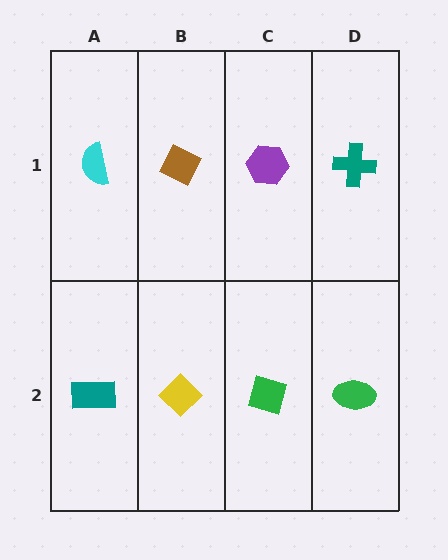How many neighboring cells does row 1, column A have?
2.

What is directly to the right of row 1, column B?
A purple hexagon.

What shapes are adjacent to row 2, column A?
A cyan semicircle (row 1, column A), a yellow diamond (row 2, column B).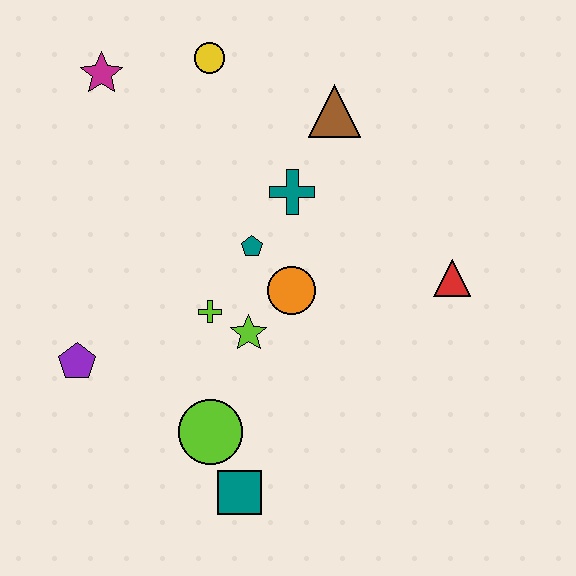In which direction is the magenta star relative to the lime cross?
The magenta star is above the lime cross.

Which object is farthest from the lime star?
The magenta star is farthest from the lime star.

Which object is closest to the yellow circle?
The magenta star is closest to the yellow circle.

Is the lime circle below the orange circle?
Yes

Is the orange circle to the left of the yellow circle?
No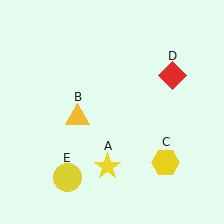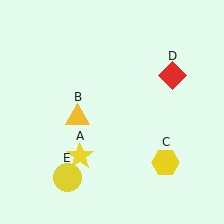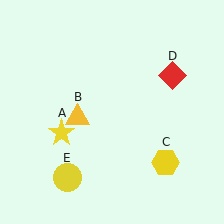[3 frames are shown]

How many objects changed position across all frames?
1 object changed position: yellow star (object A).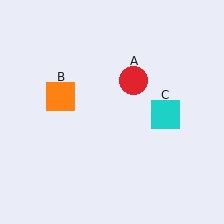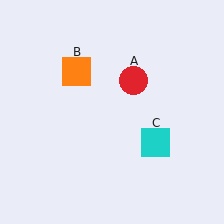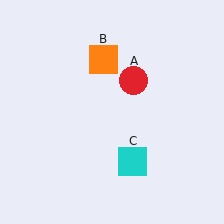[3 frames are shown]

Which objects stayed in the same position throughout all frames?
Red circle (object A) remained stationary.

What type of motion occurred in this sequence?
The orange square (object B), cyan square (object C) rotated clockwise around the center of the scene.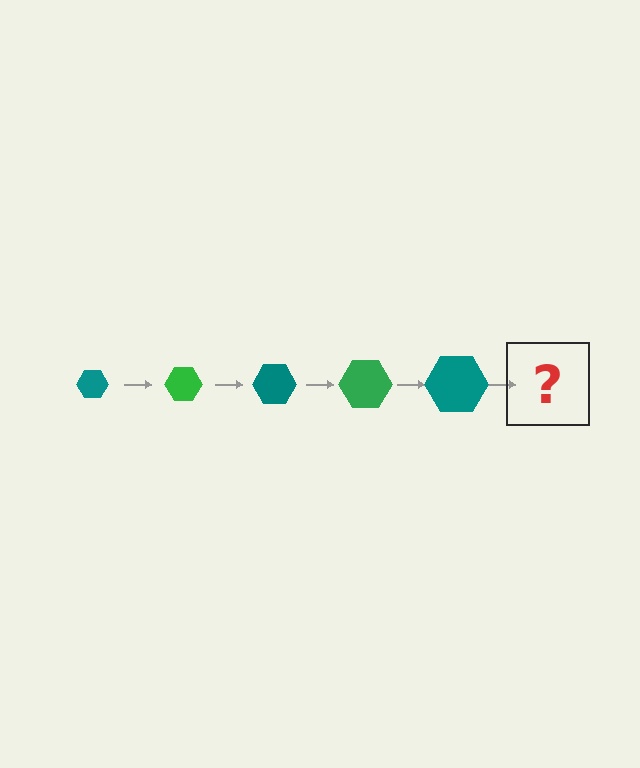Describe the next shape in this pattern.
It should be a green hexagon, larger than the previous one.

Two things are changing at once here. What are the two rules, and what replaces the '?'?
The two rules are that the hexagon grows larger each step and the color cycles through teal and green. The '?' should be a green hexagon, larger than the previous one.